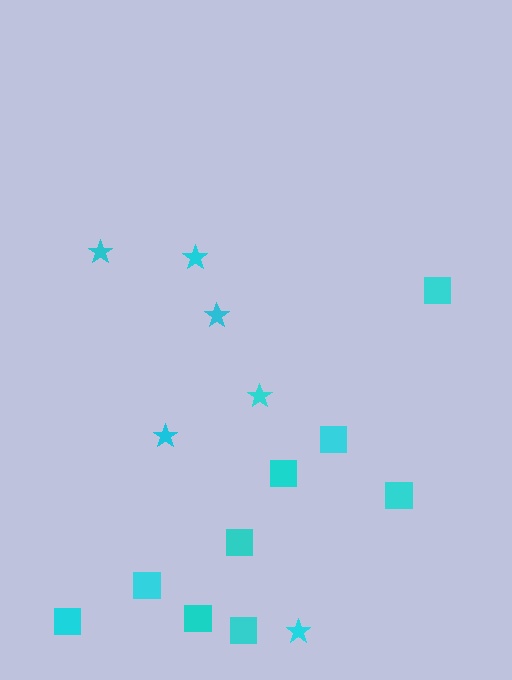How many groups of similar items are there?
There are 2 groups: one group of stars (6) and one group of squares (9).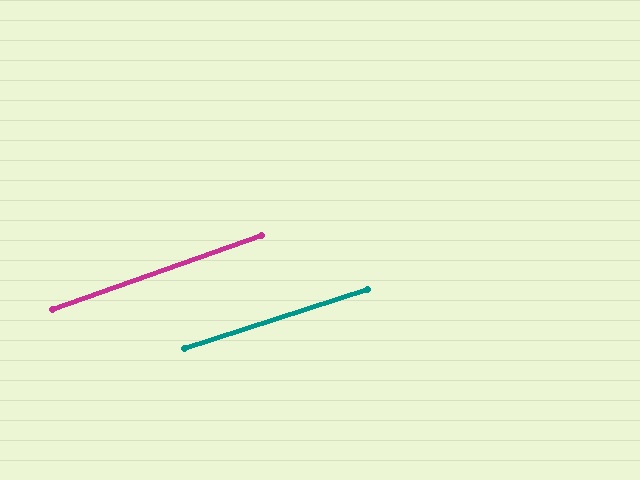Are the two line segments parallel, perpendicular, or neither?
Parallel — their directions differ by only 1.8°.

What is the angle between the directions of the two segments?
Approximately 2 degrees.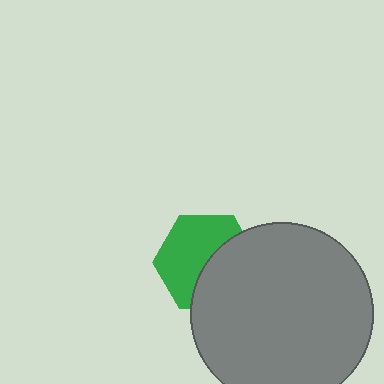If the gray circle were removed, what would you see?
You would see the complete green hexagon.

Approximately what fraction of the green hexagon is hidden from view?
Roughly 44% of the green hexagon is hidden behind the gray circle.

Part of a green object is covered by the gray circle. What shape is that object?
It is a hexagon.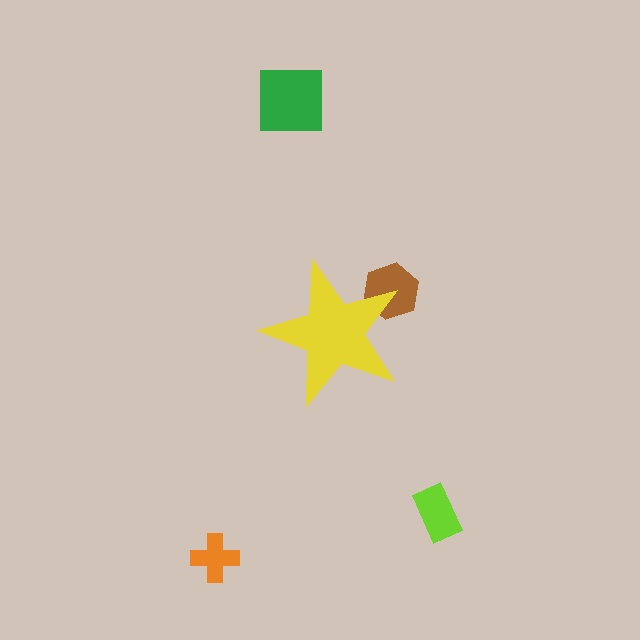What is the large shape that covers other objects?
A yellow star.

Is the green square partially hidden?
No, the green square is fully visible.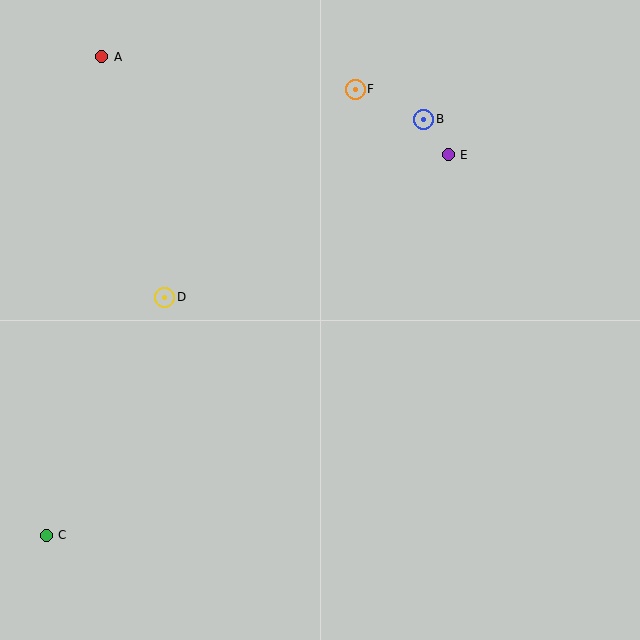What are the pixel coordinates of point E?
Point E is at (448, 155).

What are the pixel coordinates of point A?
Point A is at (102, 57).